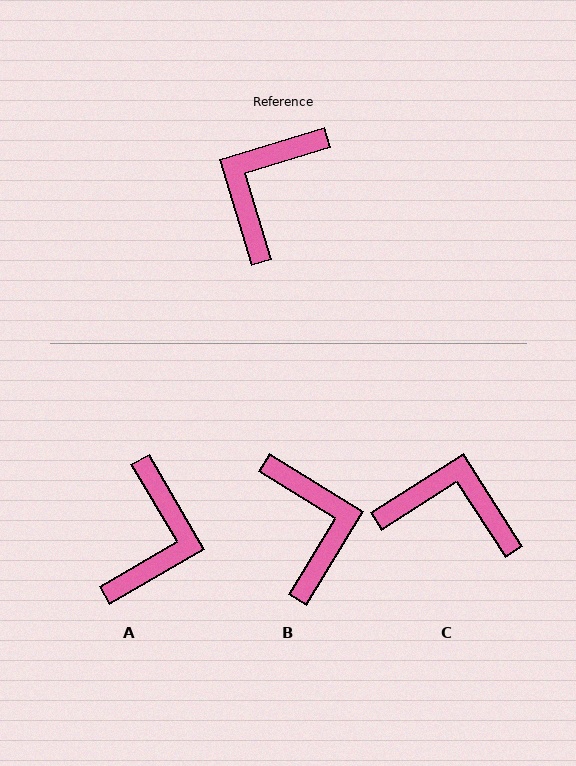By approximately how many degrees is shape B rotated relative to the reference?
Approximately 138 degrees clockwise.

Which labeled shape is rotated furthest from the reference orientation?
A, about 166 degrees away.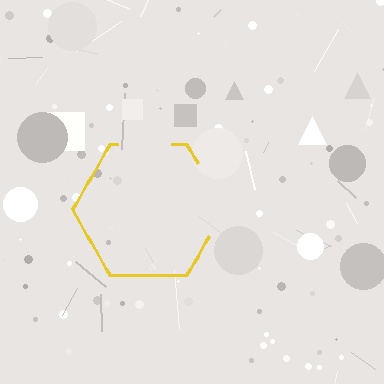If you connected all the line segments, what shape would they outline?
They would outline a hexagon.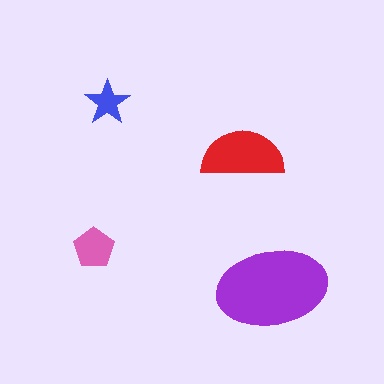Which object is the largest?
The purple ellipse.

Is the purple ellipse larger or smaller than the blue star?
Larger.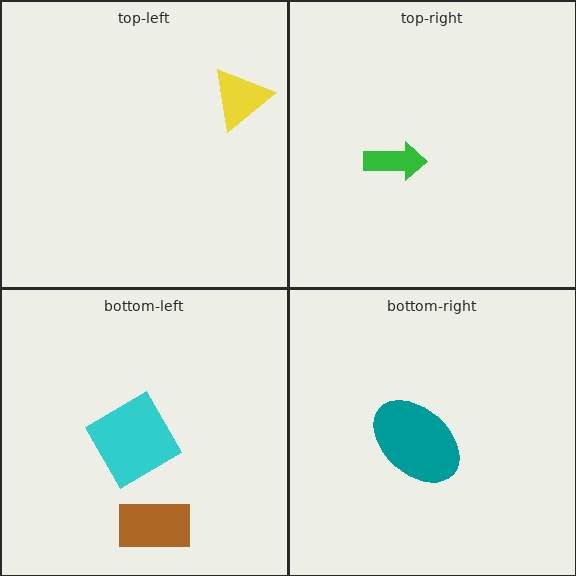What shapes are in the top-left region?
The yellow triangle.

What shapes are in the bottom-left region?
The cyan diamond, the brown rectangle.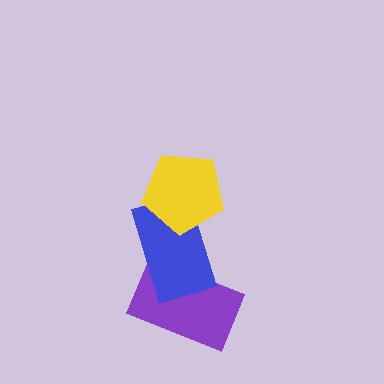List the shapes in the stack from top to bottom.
From top to bottom: the yellow pentagon, the blue rectangle, the purple rectangle.